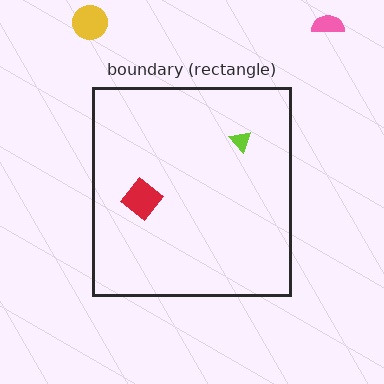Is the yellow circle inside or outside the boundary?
Outside.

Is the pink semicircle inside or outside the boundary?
Outside.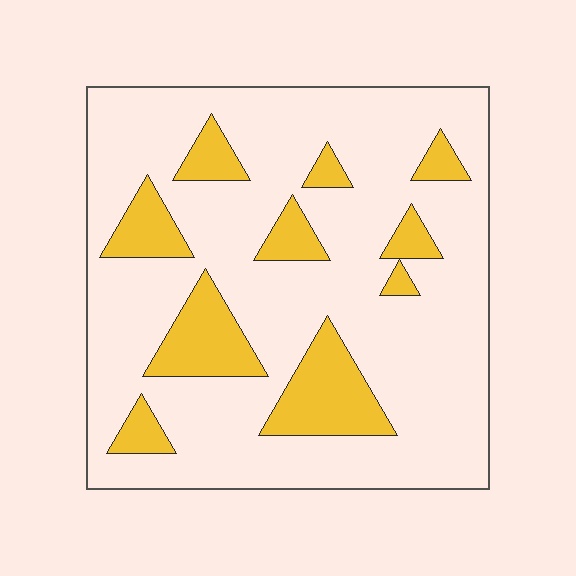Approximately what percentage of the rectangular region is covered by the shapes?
Approximately 20%.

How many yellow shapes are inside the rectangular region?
10.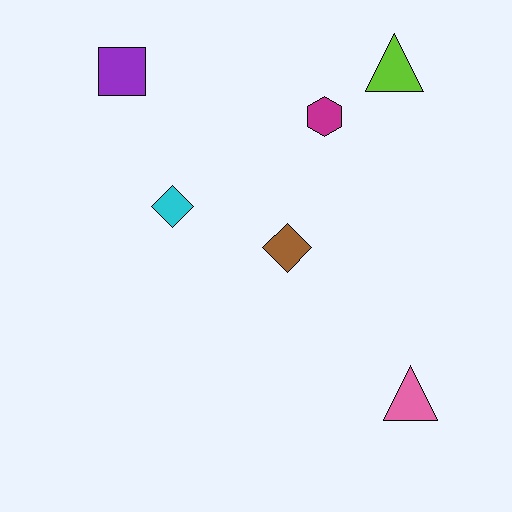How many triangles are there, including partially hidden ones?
There are 2 triangles.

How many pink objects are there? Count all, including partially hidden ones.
There is 1 pink object.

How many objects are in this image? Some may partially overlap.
There are 6 objects.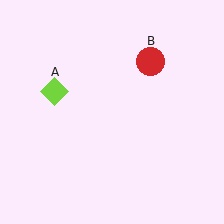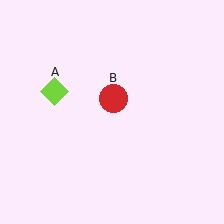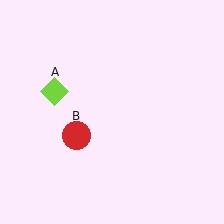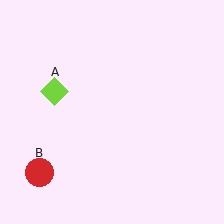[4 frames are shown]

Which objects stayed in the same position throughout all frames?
Lime diamond (object A) remained stationary.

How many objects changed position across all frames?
1 object changed position: red circle (object B).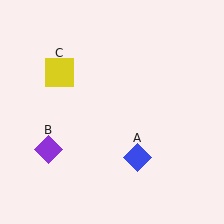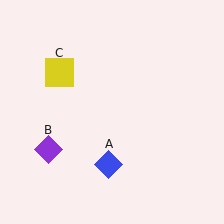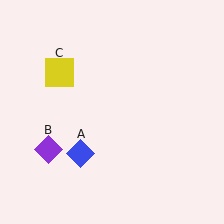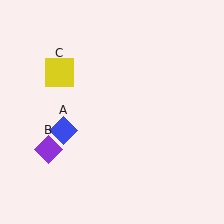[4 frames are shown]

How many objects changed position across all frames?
1 object changed position: blue diamond (object A).